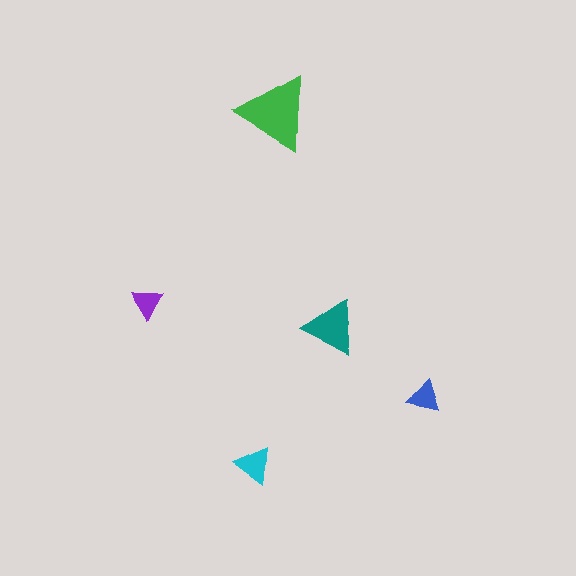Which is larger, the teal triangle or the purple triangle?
The teal one.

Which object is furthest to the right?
The blue triangle is rightmost.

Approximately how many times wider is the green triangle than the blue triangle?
About 2.5 times wider.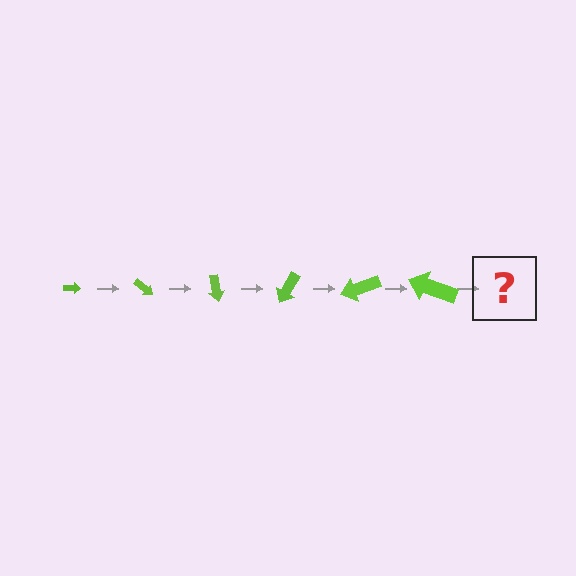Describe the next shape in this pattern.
It should be an arrow, larger than the previous one and rotated 240 degrees from the start.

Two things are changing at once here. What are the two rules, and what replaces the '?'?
The two rules are that the arrow grows larger each step and it rotates 40 degrees each step. The '?' should be an arrow, larger than the previous one and rotated 240 degrees from the start.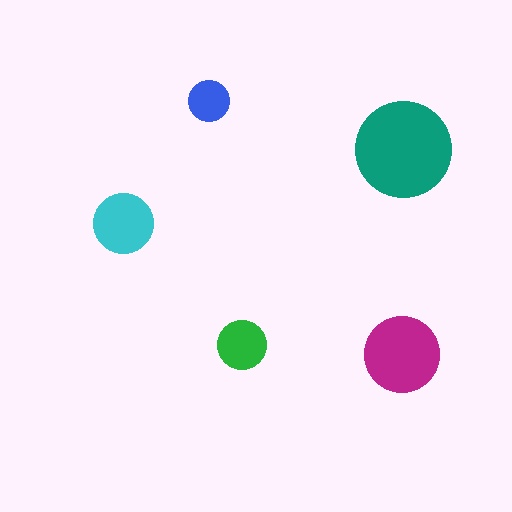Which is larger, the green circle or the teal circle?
The teal one.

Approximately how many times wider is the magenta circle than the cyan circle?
About 1.5 times wider.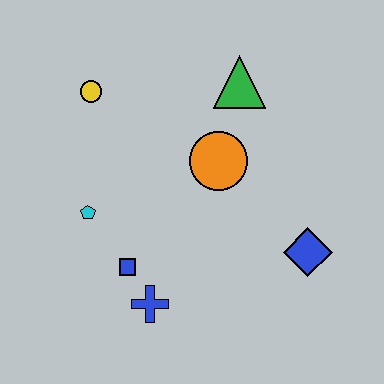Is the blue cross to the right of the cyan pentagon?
Yes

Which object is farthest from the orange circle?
The blue cross is farthest from the orange circle.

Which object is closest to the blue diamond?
The orange circle is closest to the blue diamond.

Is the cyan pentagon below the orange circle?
Yes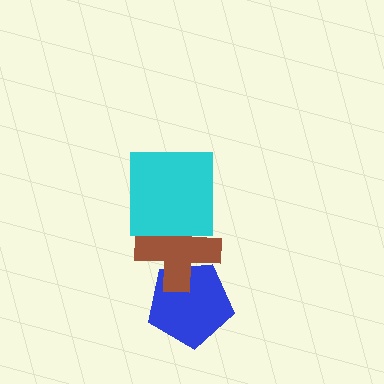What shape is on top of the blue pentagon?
The brown cross is on top of the blue pentagon.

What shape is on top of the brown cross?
The cyan square is on top of the brown cross.